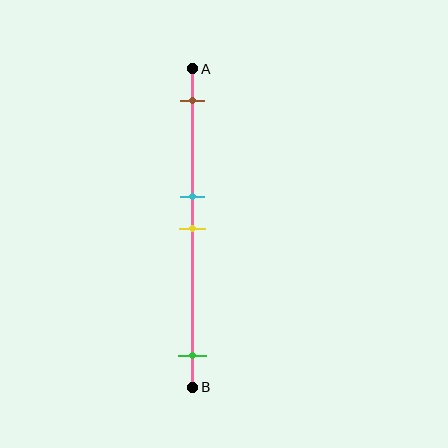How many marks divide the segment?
There are 4 marks dividing the segment.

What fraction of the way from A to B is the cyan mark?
The cyan mark is approximately 40% (0.4) of the way from A to B.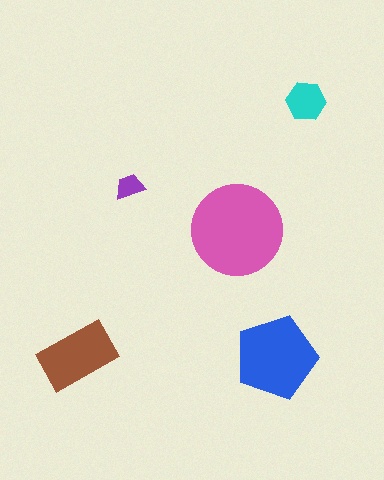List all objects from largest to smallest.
The pink circle, the blue pentagon, the brown rectangle, the cyan hexagon, the purple trapezoid.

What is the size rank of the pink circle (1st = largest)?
1st.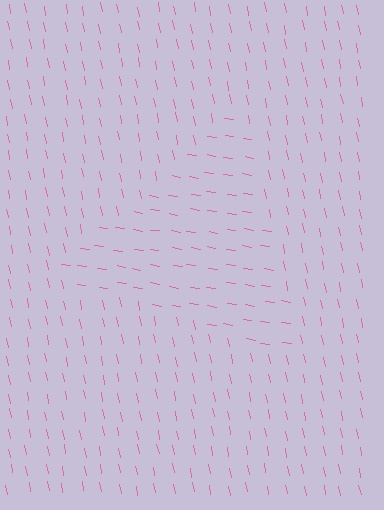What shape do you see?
I see a triangle.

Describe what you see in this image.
The image is filled with small pink line segments. A triangle region in the image has lines oriented differently from the surrounding lines, creating a visible texture boundary.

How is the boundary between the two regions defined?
The boundary is defined purely by a change in line orientation (approximately 71 degrees difference). All lines are the same color and thickness.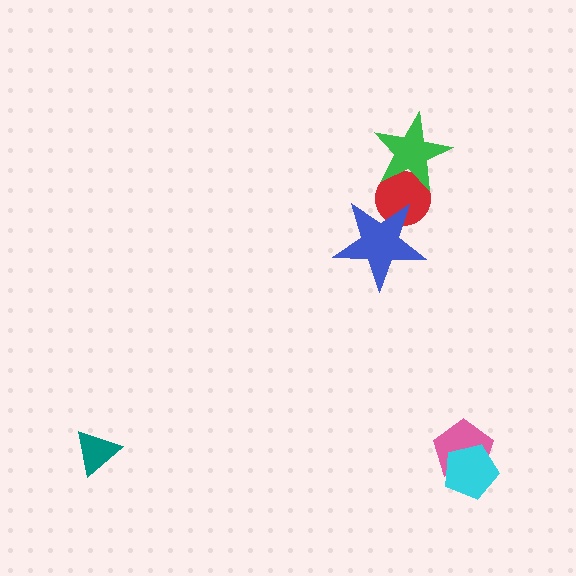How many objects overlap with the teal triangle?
0 objects overlap with the teal triangle.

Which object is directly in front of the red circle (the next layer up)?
The green star is directly in front of the red circle.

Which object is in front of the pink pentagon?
The cyan pentagon is in front of the pink pentagon.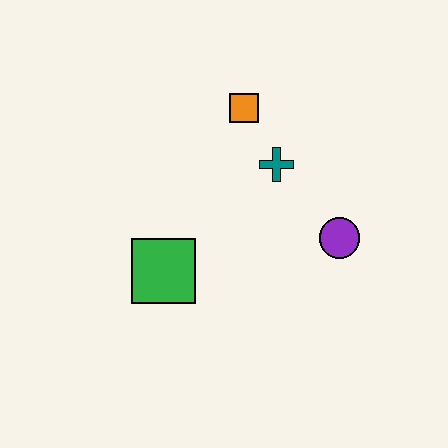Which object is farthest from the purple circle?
The green square is farthest from the purple circle.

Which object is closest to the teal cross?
The orange square is closest to the teal cross.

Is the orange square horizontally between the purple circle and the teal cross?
No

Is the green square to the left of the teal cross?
Yes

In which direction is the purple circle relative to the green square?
The purple circle is to the right of the green square.